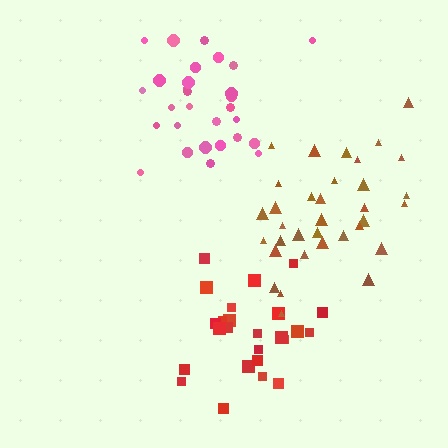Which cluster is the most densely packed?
Red.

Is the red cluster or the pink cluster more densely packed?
Red.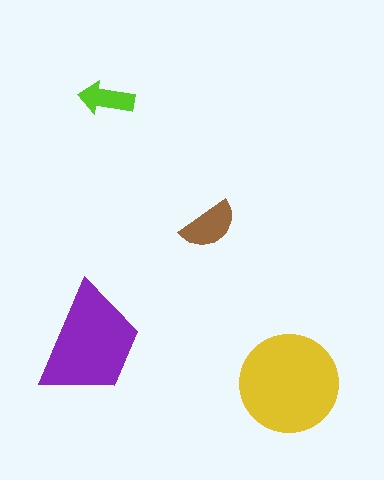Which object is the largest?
The yellow circle.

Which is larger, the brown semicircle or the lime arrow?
The brown semicircle.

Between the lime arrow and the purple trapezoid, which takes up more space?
The purple trapezoid.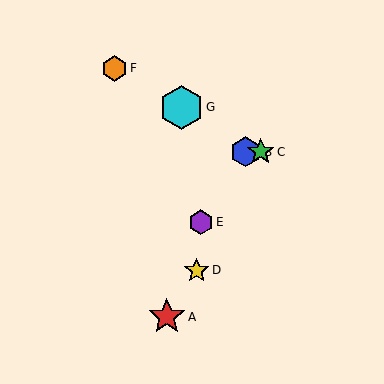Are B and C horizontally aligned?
Yes, both are at y≈152.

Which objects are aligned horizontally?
Objects B, C are aligned horizontally.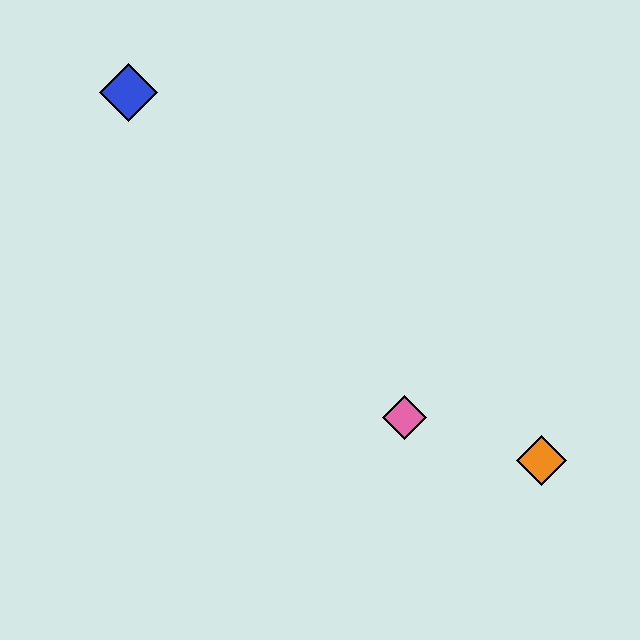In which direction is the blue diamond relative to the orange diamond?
The blue diamond is to the left of the orange diamond.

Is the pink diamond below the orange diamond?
No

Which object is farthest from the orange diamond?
The blue diamond is farthest from the orange diamond.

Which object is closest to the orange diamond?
The pink diamond is closest to the orange diamond.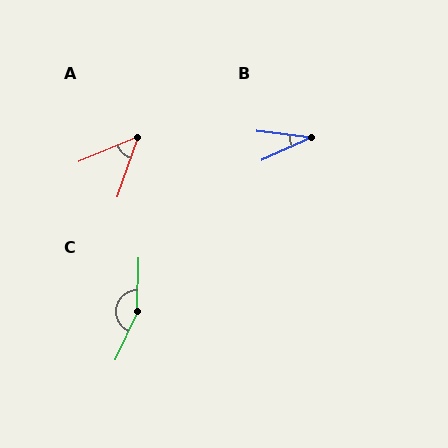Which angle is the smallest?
B, at approximately 31 degrees.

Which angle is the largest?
C, at approximately 156 degrees.